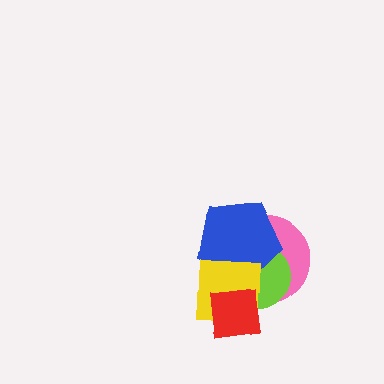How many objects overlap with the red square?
3 objects overlap with the red square.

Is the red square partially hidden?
No, no other shape covers it.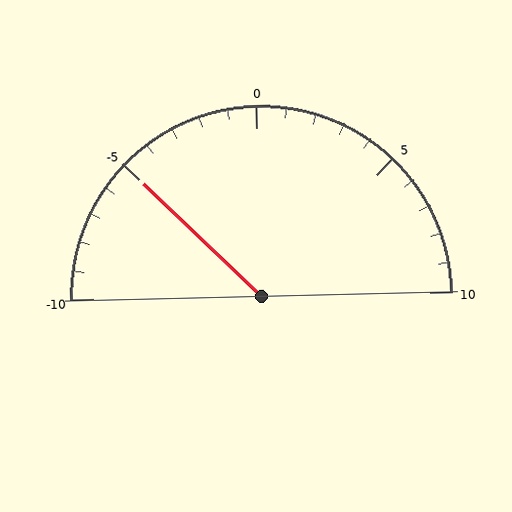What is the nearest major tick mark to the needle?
The nearest major tick mark is -5.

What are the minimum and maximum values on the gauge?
The gauge ranges from -10 to 10.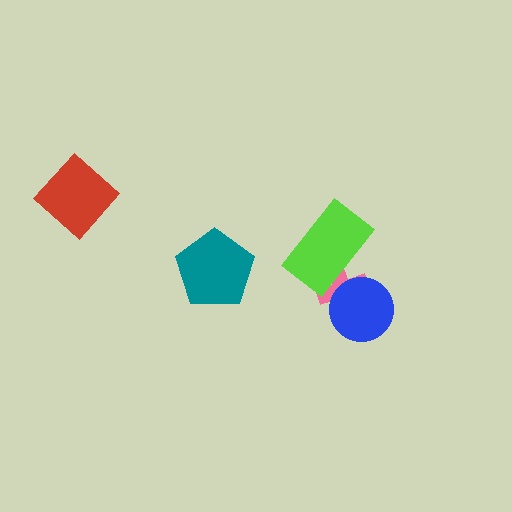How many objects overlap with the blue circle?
1 object overlaps with the blue circle.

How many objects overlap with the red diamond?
0 objects overlap with the red diamond.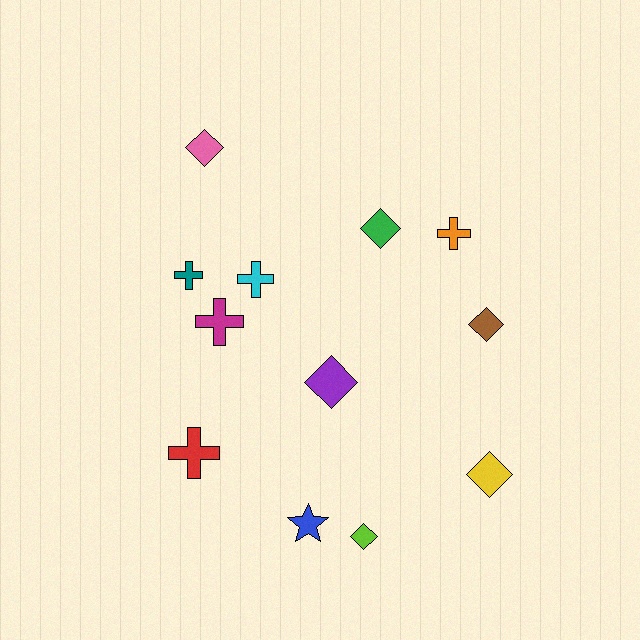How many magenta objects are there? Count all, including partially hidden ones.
There is 1 magenta object.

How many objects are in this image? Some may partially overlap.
There are 12 objects.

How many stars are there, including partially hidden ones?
There is 1 star.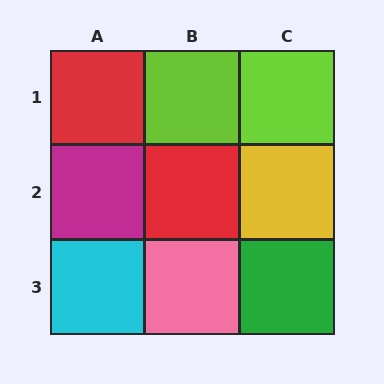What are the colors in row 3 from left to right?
Cyan, pink, green.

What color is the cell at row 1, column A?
Red.